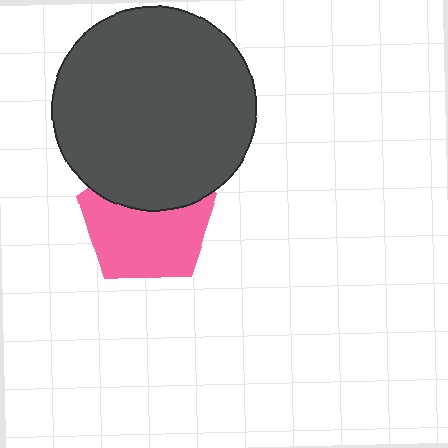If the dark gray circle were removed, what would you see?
You would see the complete pink pentagon.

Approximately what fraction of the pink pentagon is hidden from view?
Roughly 36% of the pink pentagon is hidden behind the dark gray circle.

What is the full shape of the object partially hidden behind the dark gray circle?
The partially hidden object is a pink pentagon.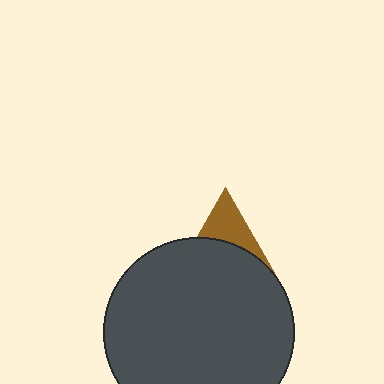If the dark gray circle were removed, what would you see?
You would see the complete brown triangle.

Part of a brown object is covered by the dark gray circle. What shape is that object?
It is a triangle.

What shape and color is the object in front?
The object in front is a dark gray circle.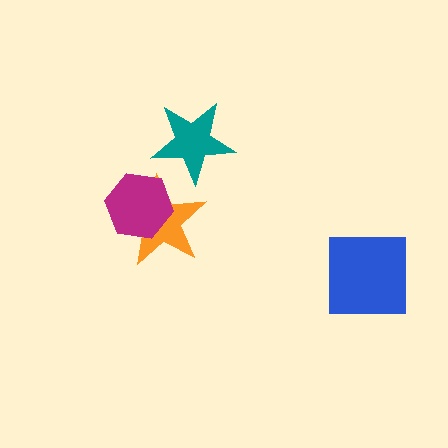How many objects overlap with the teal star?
0 objects overlap with the teal star.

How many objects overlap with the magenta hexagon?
1 object overlaps with the magenta hexagon.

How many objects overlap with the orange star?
1 object overlaps with the orange star.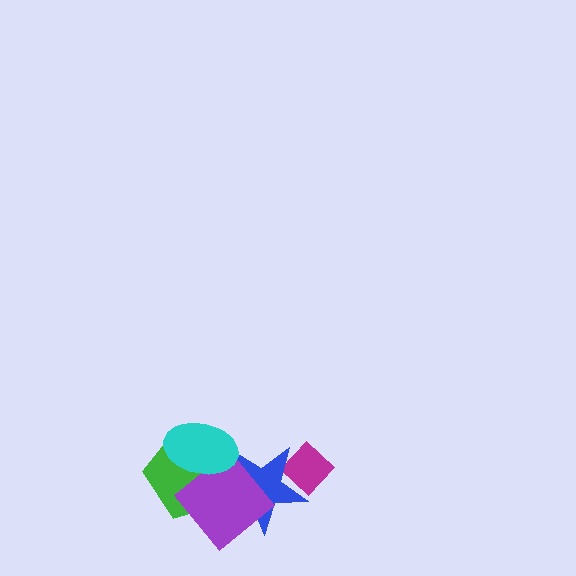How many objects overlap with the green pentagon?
3 objects overlap with the green pentagon.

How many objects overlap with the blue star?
4 objects overlap with the blue star.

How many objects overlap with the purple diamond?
3 objects overlap with the purple diamond.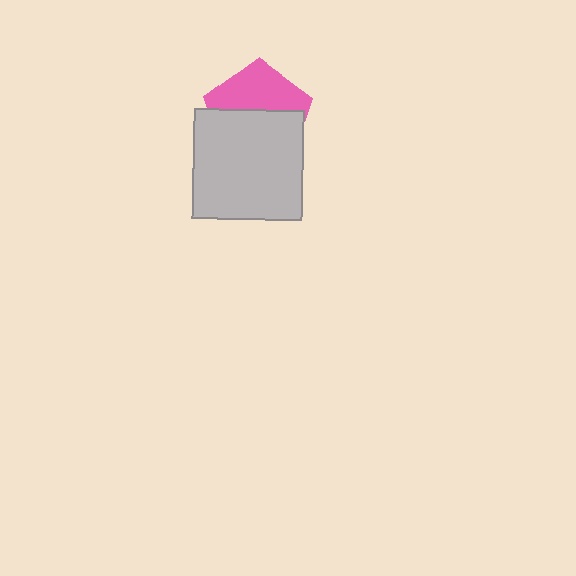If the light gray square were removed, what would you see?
You would see the complete pink pentagon.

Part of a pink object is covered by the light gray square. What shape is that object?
It is a pentagon.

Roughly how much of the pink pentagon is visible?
A small part of it is visible (roughly 43%).